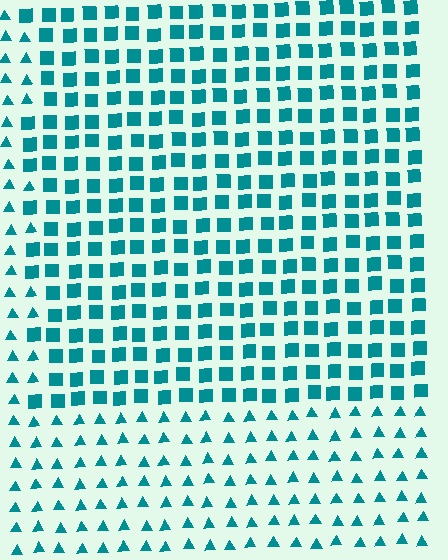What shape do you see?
I see a rectangle.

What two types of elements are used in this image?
The image uses squares inside the rectangle region and triangles outside it.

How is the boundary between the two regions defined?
The boundary is defined by a change in element shape: squares inside vs. triangles outside. All elements share the same color and spacing.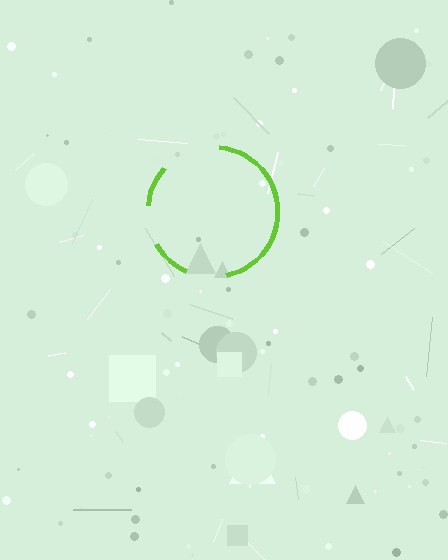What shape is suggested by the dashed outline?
The dashed outline suggests a circle.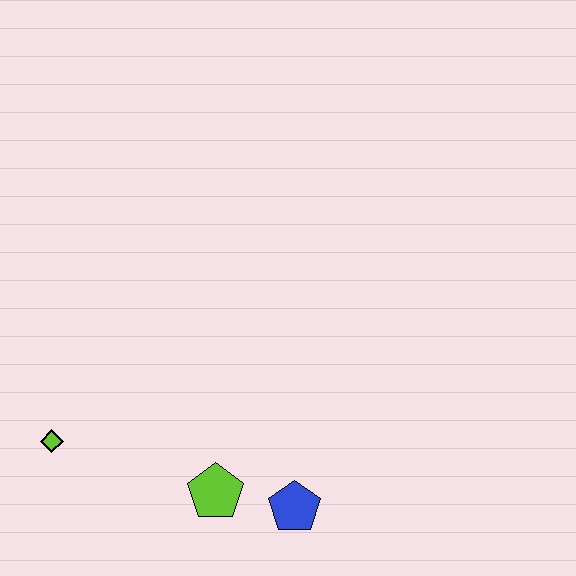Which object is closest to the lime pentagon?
The blue pentagon is closest to the lime pentagon.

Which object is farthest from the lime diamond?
The blue pentagon is farthest from the lime diamond.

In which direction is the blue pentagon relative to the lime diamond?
The blue pentagon is to the right of the lime diamond.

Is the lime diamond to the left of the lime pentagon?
Yes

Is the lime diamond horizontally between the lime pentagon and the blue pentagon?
No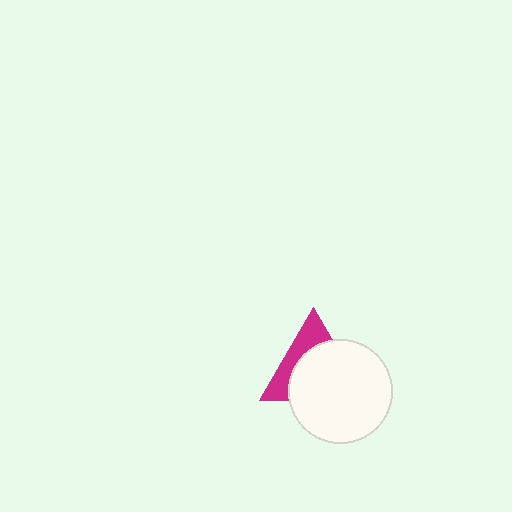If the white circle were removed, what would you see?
You would see the complete magenta triangle.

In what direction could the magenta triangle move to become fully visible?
The magenta triangle could move up. That would shift it out from behind the white circle entirely.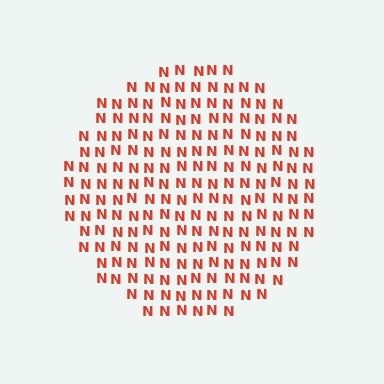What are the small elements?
The small elements are letter N's.